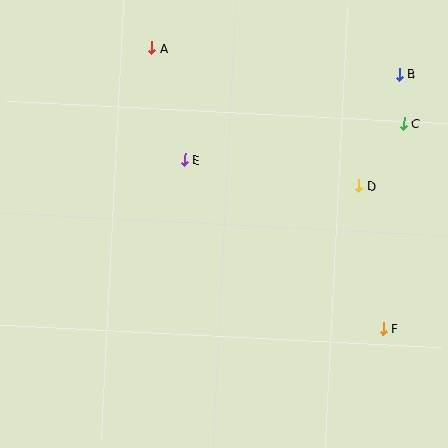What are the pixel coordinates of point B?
Point B is at (399, 74).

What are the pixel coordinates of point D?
Point D is at (359, 186).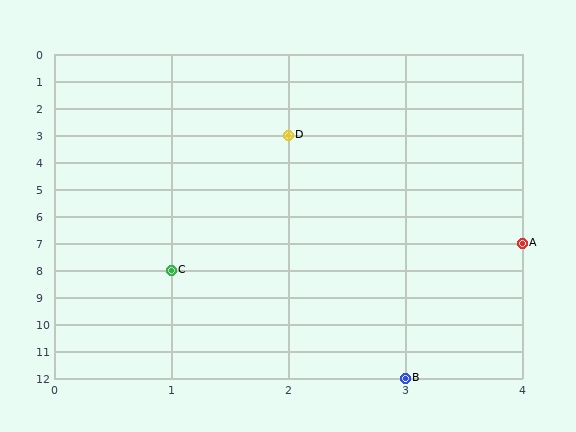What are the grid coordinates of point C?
Point C is at grid coordinates (1, 8).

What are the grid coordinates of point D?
Point D is at grid coordinates (2, 3).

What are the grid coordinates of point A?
Point A is at grid coordinates (4, 7).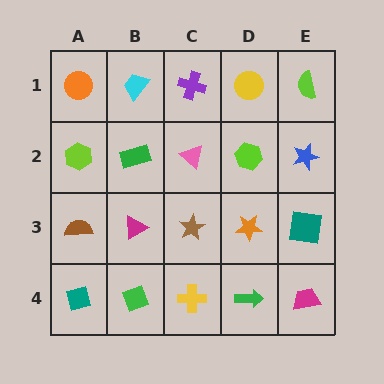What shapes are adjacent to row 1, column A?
A lime hexagon (row 2, column A), a cyan trapezoid (row 1, column B).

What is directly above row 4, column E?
A teal square.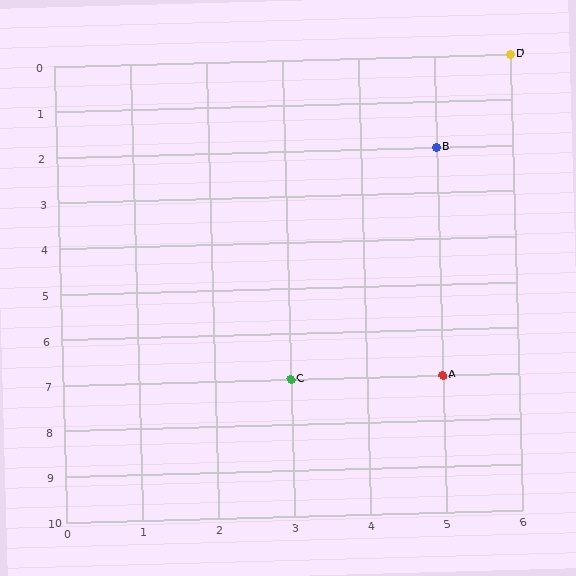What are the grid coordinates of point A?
Point A is at grid coordinates (5, 7).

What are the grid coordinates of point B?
Point B is at grid coordinates (5, 2).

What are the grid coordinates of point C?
Point C is at grid coordinates (3, 7).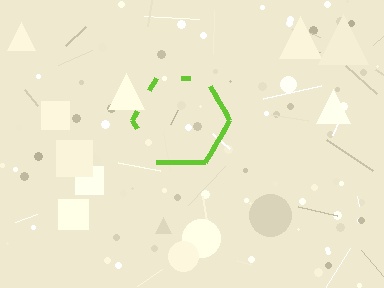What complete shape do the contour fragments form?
The contour fragments form a hexagon.